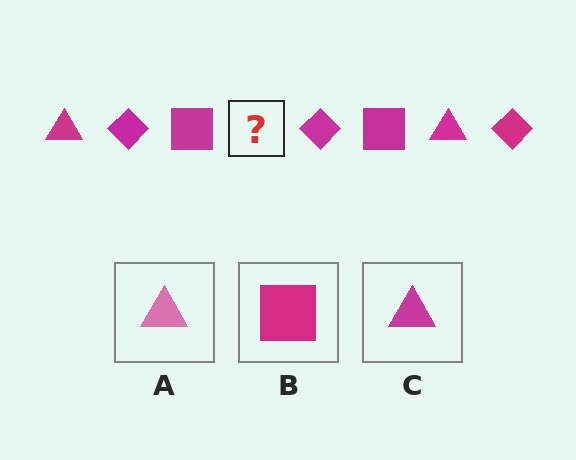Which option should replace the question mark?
Option C.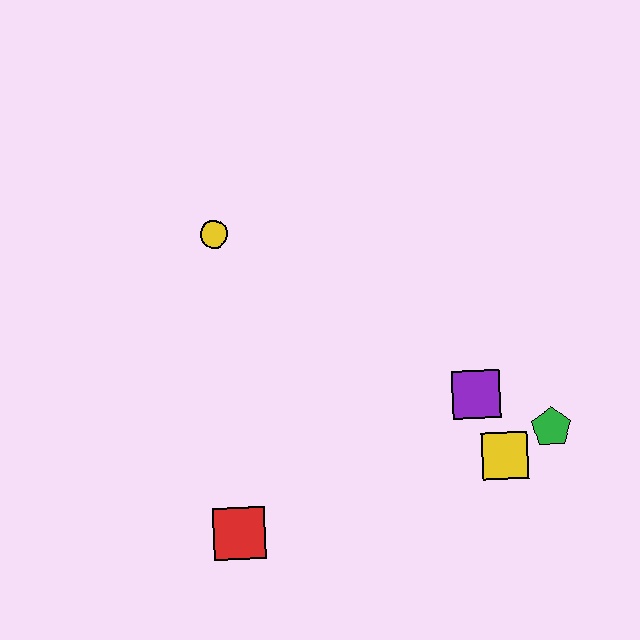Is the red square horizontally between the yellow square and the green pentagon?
No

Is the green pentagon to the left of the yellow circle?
No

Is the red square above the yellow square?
No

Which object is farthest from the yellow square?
The yellow circle is farthest from the yellow square.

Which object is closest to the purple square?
The yellow square is closest to the purple square.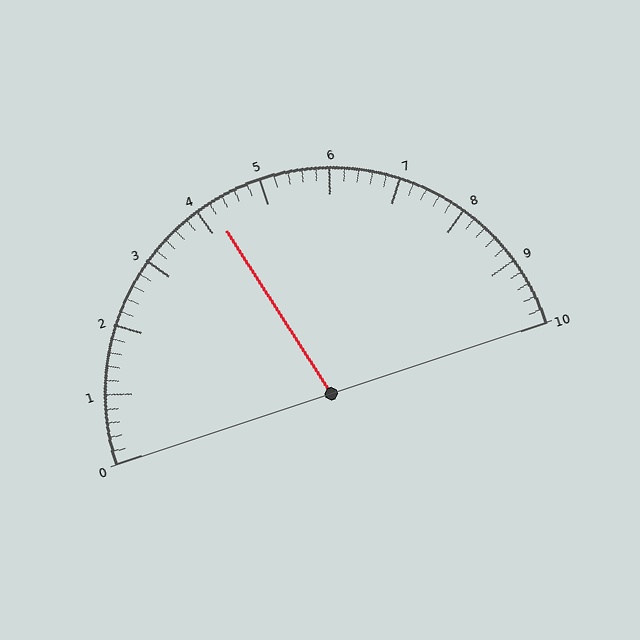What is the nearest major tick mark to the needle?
The nearest major tick mark is 4.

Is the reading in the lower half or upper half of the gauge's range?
The reading is in the lower half of the range (0 to 10).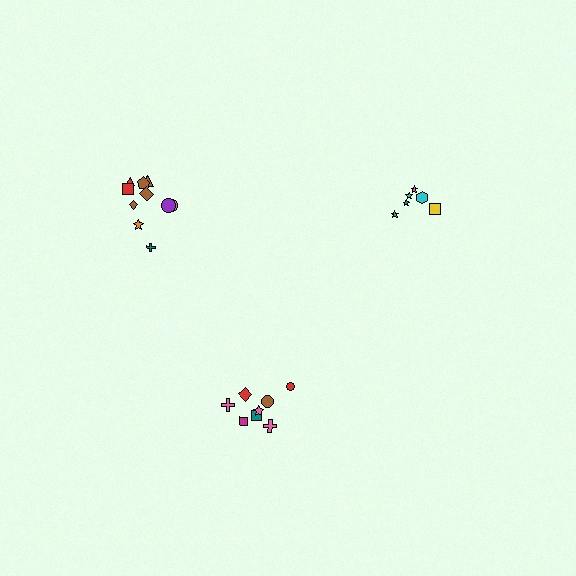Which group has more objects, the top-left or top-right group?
The top-left group.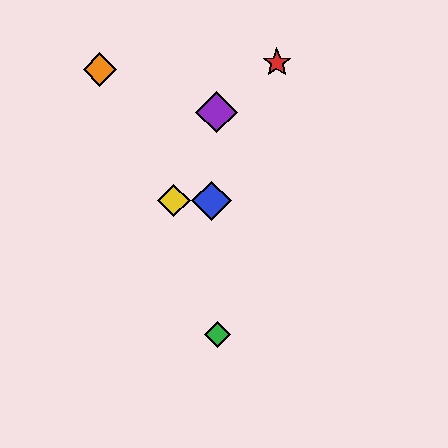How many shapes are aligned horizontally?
2 shapes (the blue diamond, the yellow diamond) are aligned horizontally.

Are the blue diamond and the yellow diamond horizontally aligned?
Yes, both are at y≈201.